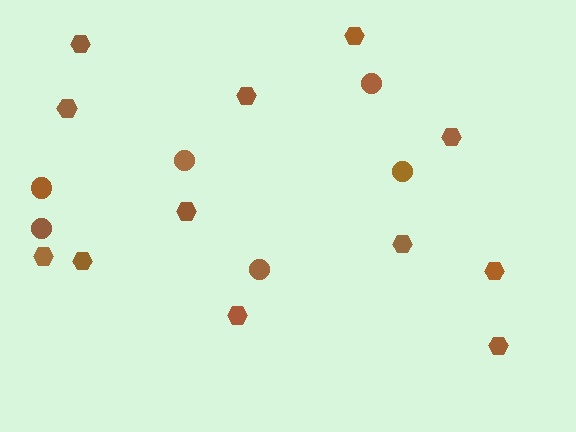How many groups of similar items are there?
There are 2 groups: one group of hexagons (12) and one group of circles (6).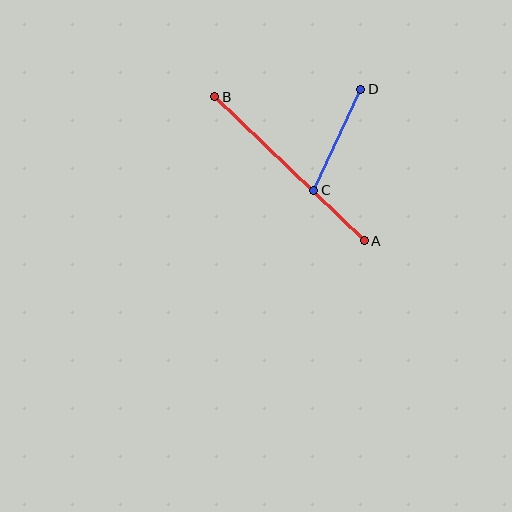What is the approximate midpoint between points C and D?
The midpoint is at approximately (337, 140) pixels.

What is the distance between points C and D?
The distance is approximately 111 pixels.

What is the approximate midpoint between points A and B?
The midpoint is at approximately (290, 169) pixels.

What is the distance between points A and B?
The distance is approximately 207 pixels.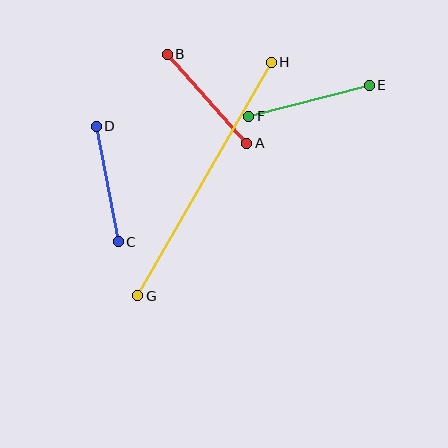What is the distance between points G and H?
The distance is approximately 269 pixels.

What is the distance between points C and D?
The distance is approximately 118 pixels.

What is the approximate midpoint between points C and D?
The midpoint is at approximately (107, 184) pixels.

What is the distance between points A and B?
The distance is approximately 119 pixels.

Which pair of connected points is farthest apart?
Points G and H are farthest apart.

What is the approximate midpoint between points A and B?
The midpoint is at approximately (207, 99) pixels.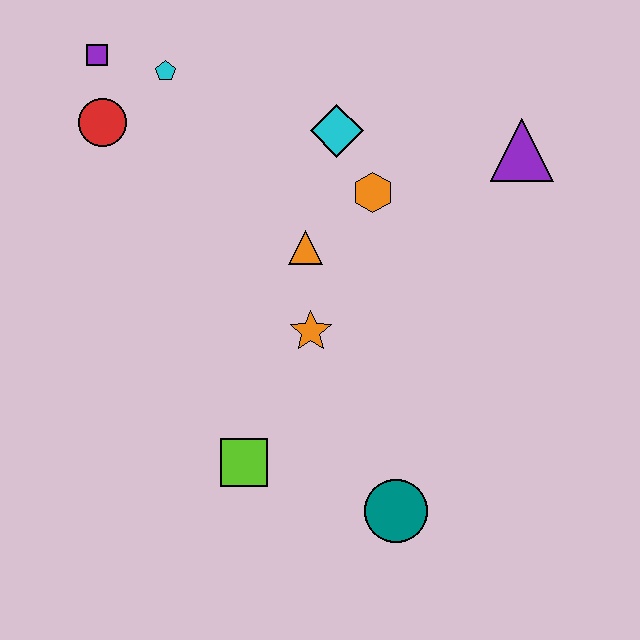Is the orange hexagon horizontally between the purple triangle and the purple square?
Yes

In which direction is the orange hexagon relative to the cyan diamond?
The orange hexagon is below the cyan diamond.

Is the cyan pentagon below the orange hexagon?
No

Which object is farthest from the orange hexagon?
The teal circle is farthest from the orange hexagon.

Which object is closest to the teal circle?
The lime square is closest to the teal circle.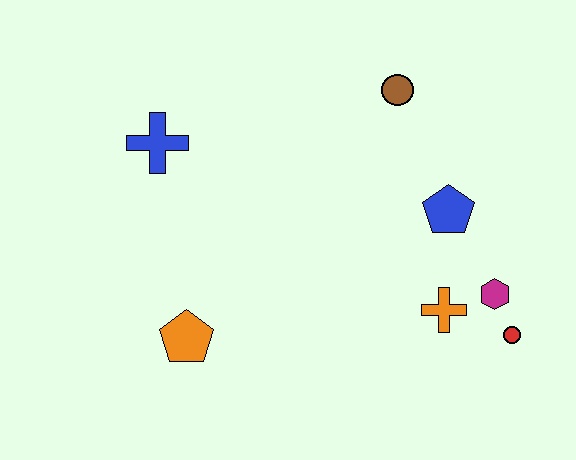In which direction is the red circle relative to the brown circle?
The red circle is below the brown circle.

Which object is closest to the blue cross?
The orange pentagon is closest to the blue cross.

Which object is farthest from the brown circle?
The orange pentagon is farthest from the brown circle.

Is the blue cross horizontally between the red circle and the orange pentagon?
No